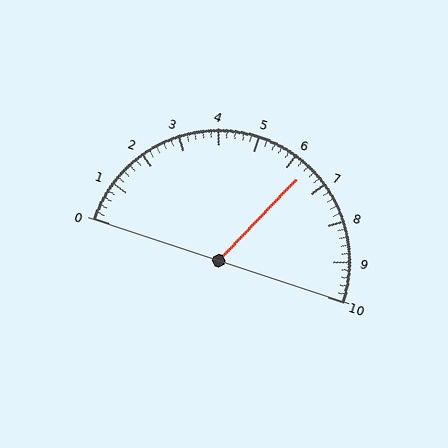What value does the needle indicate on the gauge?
The needle indicates approximately 6.4.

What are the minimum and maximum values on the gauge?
The gauge ranges from 0 to 10.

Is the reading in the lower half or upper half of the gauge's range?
The reading is in the upper half of the range (0 to 10).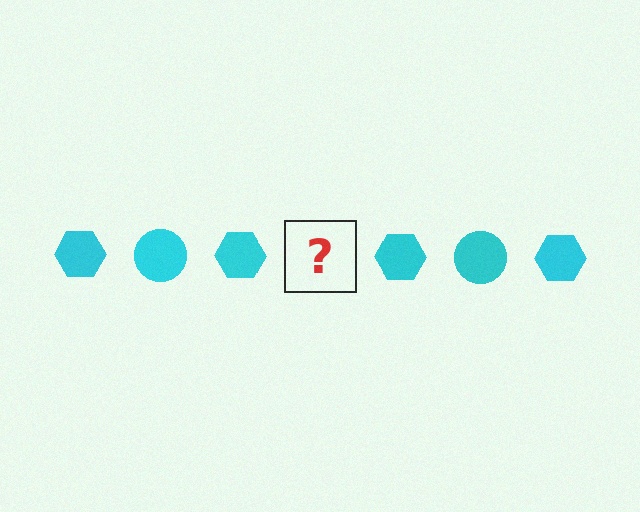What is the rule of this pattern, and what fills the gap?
The rule is that the pattern cycles through hexagon, circle shapes in cyan. The gap should be filled with a cyan circle.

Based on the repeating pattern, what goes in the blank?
The blank should be a cyan circle.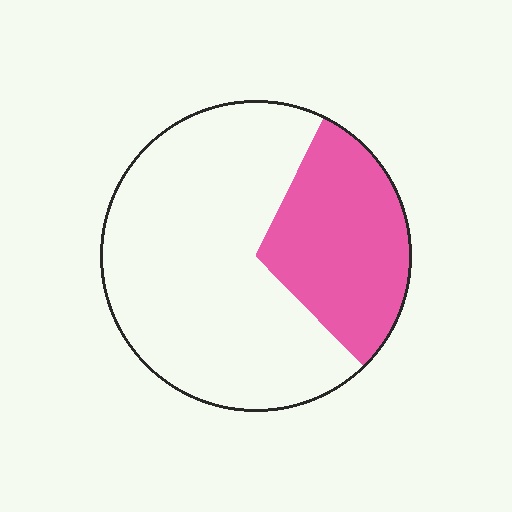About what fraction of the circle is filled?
About one third (1/3).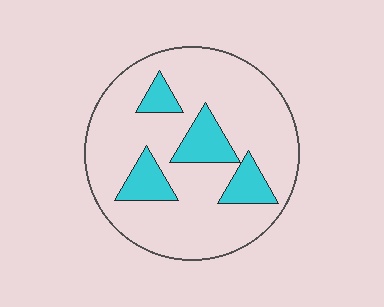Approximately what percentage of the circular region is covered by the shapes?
Approximately 20%.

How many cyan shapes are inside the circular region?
4.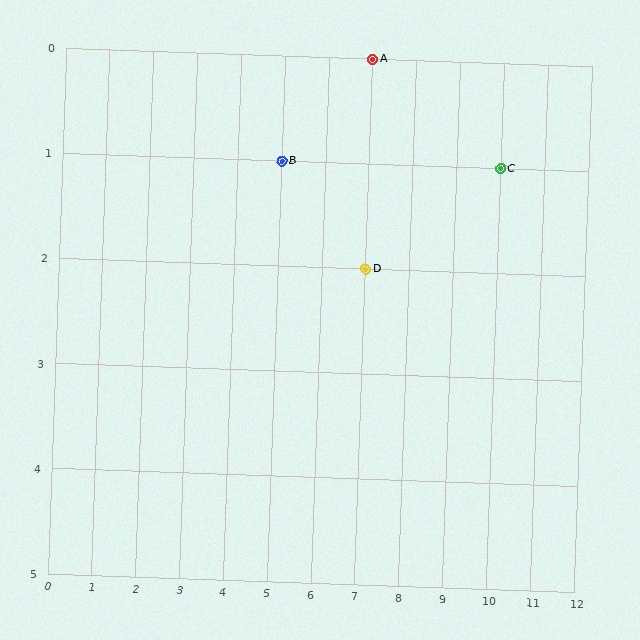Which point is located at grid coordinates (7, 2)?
Point D is at (7, 2).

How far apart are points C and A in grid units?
Points C and A are 3 columns and 1 row apart (about 3.2 grid units diagonally).